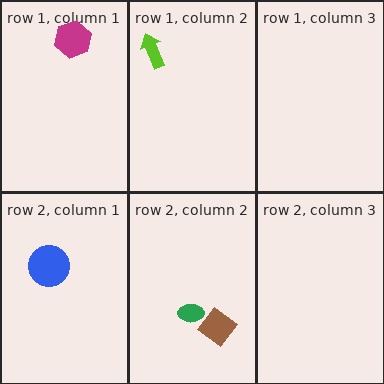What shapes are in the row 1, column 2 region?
The lime arrow.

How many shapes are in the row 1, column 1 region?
1.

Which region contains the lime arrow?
The row 1, column 2 region.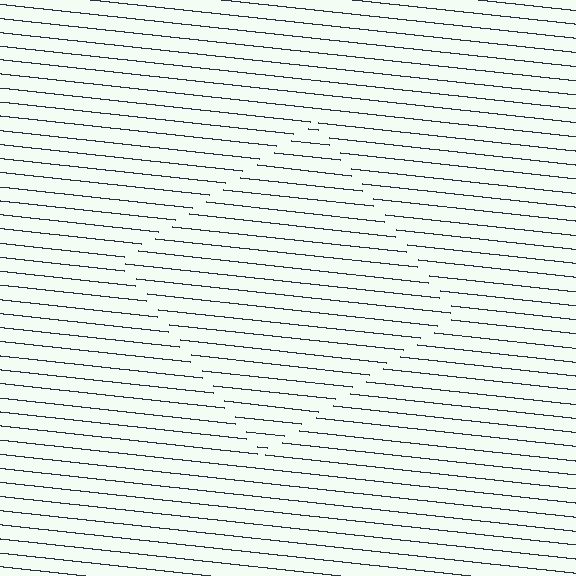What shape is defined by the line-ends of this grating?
An illusory square. The interior of the shape contains the same grating, shifted by half a period — the contour is defined by the phase discontinuity where line-ends from the inner and outer gratings abut.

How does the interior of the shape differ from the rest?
The interior of the shape contains the same grating, shifted by half a period — the contour is defined by the phase discontinuity where line-ends from the inner and outer gratings abut.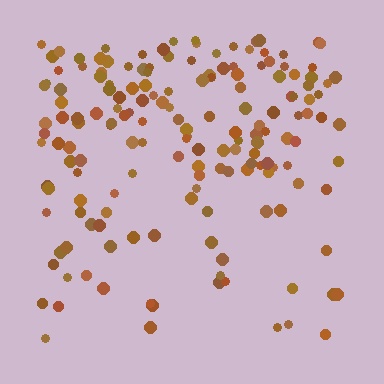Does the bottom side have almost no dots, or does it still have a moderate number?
Still a moderate number, just noticeably fewer than the top.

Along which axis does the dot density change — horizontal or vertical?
Vertical.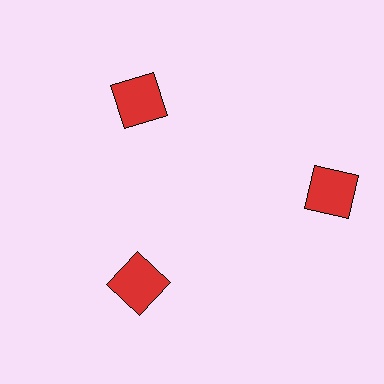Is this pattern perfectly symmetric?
No. The 3 red squares are arranged in a ring, but one element near the 3 o'clock position is pushed outward from the center, breaking the 3-fold rotational symmetry.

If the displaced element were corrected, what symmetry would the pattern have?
It would have 3-fold rotational symmetry — the pattern would map onto itself every 120 degrees.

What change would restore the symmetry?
The symmetry would be restored by moving it inward, back onto the ring so that all 3 squares sit at equal angles and equal distance from the center.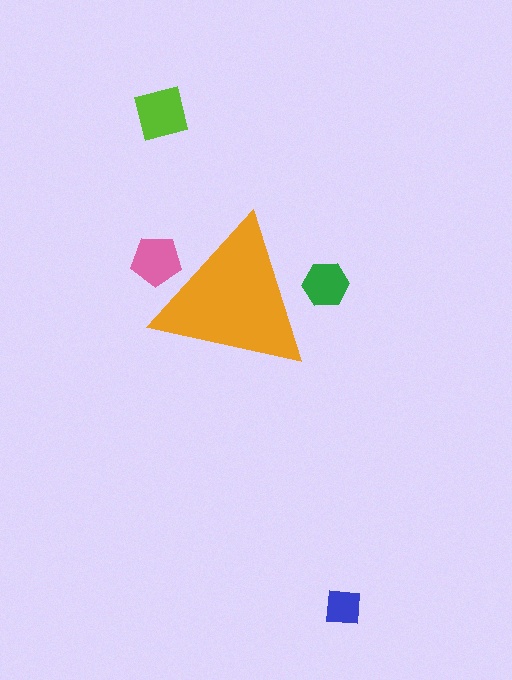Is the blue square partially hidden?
No, the blue square is fully visible.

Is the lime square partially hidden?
No, the lime square is fully visible.